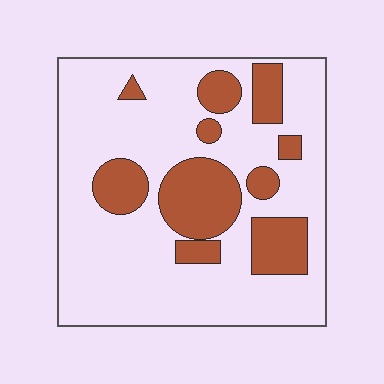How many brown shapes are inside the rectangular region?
10.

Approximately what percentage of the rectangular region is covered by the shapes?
Approximately 25%.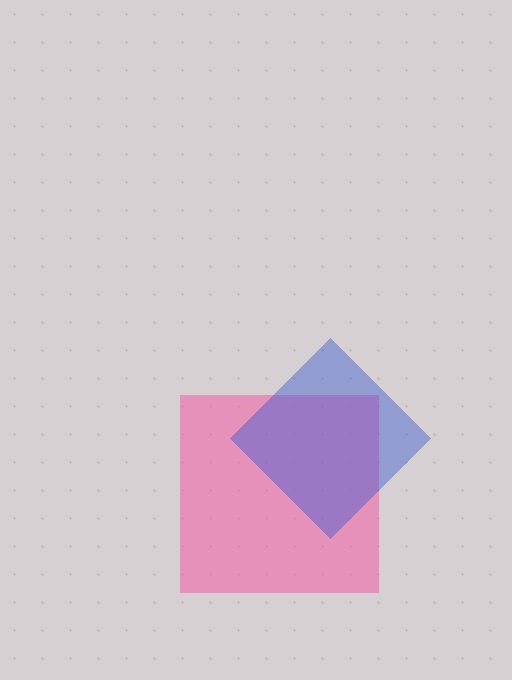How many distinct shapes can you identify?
There are 2 distinct shapes: a pink square, a blue diamond.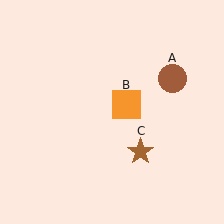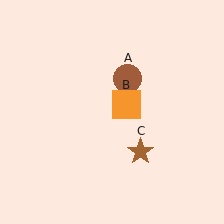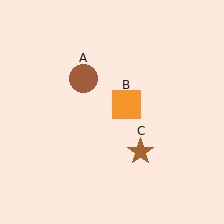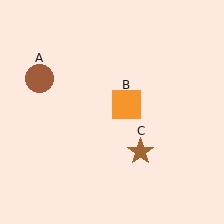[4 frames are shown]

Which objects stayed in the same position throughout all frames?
Orange square (object B) and brown star (object C) remained stationary.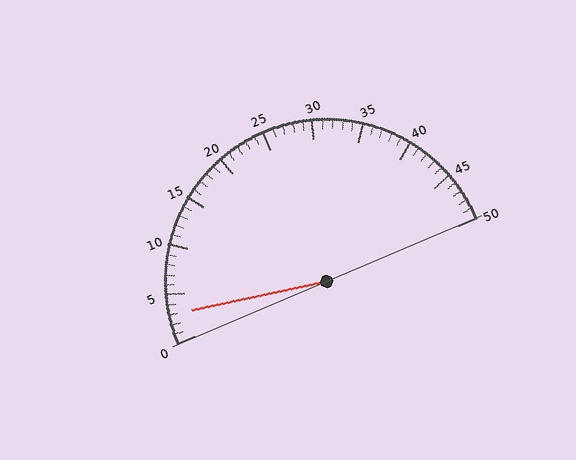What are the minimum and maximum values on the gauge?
The gauge ranges from 0 to 50.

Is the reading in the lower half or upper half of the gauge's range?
The reading is in the lower half of the range (0 to 50).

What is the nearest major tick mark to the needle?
The nearest major tick mark is 5.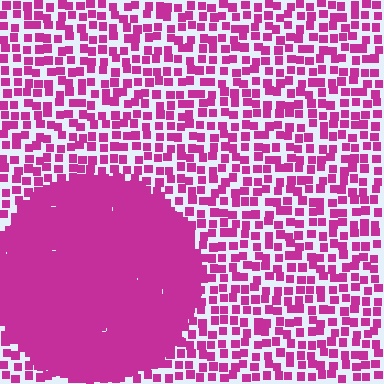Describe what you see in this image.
The image contains small magenta elements arranged at two different densities. A circle-shaped region is visible where the elements are more densely packed than the surrounding area.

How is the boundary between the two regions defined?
The boundary is defined by a change in element density (approximately 3.0x ratio). All elements are the same color, size, and shape.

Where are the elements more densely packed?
The elements are more densely packed inside the circle boundary.